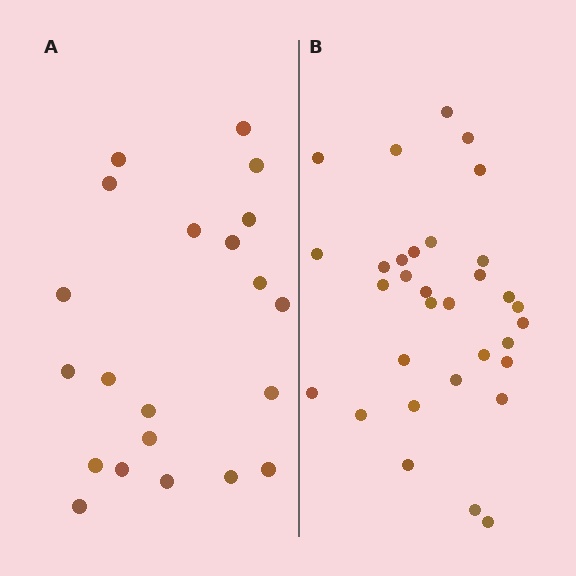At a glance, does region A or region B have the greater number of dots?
Region B (the right region) has more dots.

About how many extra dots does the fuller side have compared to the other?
Region B has roughly 12 or so more dots than region A.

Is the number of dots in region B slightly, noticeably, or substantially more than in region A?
Region B has substantially more. The ratio is roughly 1.5 to 1.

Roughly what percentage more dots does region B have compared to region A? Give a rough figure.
About 50% more.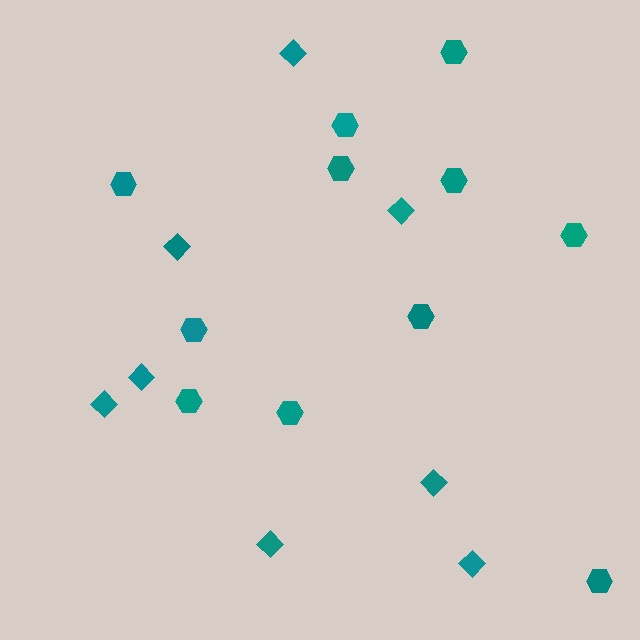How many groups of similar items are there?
There are 2 groups: one group of diamonds (8) and one group of hexagons (11).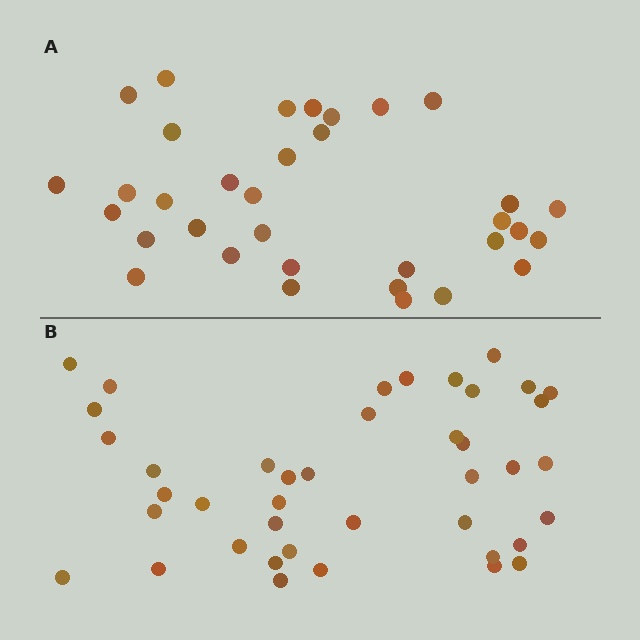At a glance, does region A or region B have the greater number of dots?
Region B (the bottom region) has more dots.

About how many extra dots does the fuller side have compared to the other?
Region B has roughly 8 or so more dots than region A.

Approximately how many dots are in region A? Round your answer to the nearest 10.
About 30 dots. (The exact count is 34, which rounds to 30.)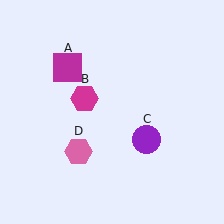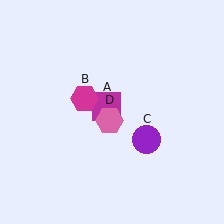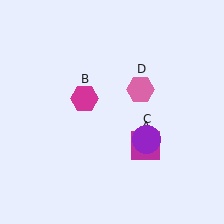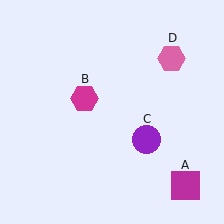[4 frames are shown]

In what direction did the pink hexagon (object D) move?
The pink hexagon (object D) moved up and to the right.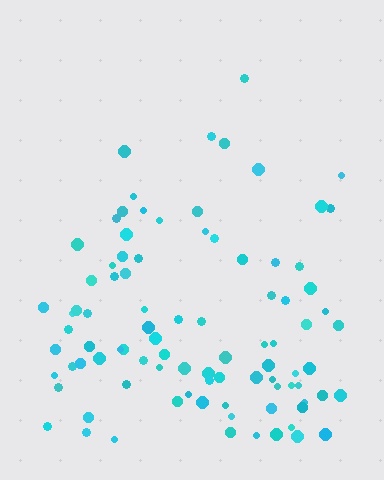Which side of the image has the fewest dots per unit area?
The top.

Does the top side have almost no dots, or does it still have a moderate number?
Still a moderate number, just noticeably fewer than the bottom.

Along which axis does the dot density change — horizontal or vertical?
Vertical.